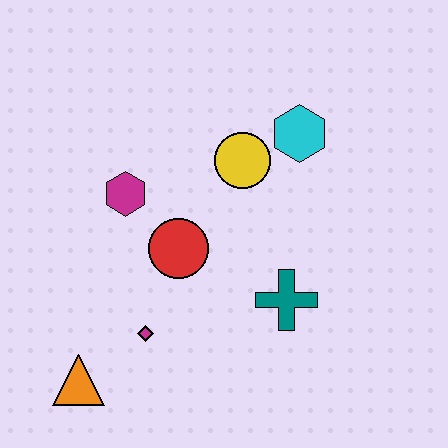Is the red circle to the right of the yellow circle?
No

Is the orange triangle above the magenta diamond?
No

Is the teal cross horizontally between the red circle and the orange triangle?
No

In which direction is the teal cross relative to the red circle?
The teal cross is to the right of the red circle.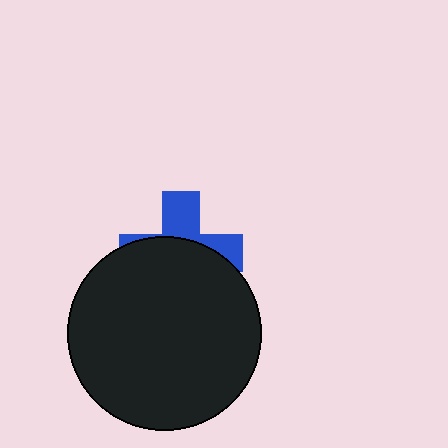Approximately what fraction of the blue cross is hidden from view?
Roughly 62% of the blue cross is hidden behind the black circle.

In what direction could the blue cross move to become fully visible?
The blue cross could move up. That would shift it out from behind the black circle entirely.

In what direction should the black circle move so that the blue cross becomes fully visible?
The black circle should move down. That is the shortest direction to clear the overlap and leave the blue cross fully visible.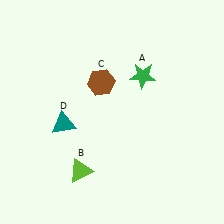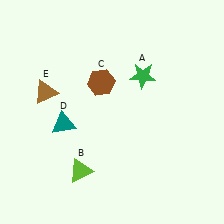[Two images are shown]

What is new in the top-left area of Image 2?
A brown triangle (E) was added in the top-left area of Image 2.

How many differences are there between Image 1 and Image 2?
There is 1 difference between the two images.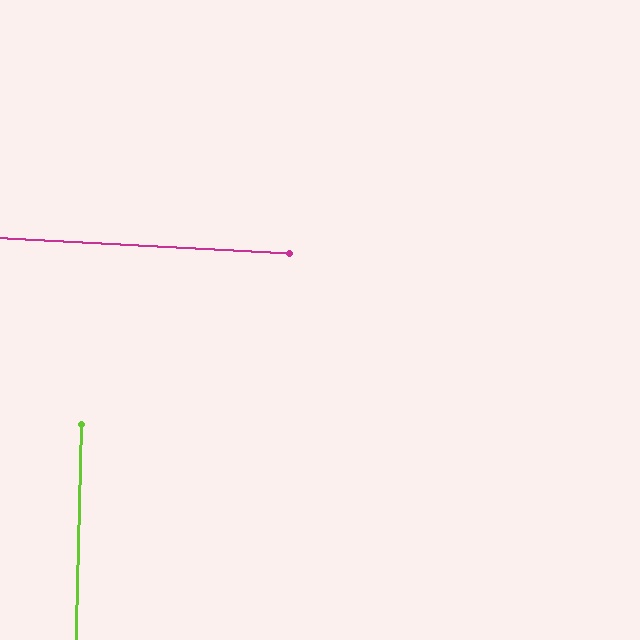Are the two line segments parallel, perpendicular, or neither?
Perpendicular — they meet at approximately 88°.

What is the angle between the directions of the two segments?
Approximately 88 degrees.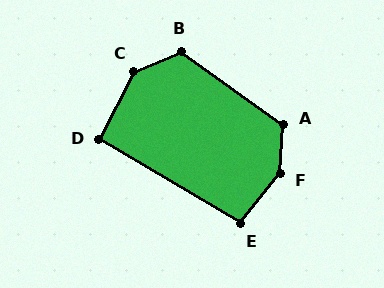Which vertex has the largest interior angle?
F, at approximately 145 degrees.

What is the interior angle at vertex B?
Approximately 122 degrees (obtuse).